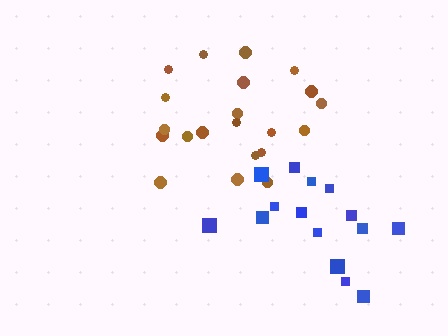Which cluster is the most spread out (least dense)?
Blue.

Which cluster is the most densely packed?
Brown.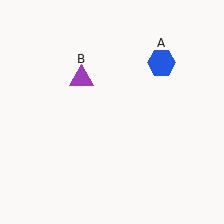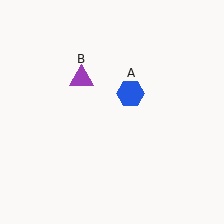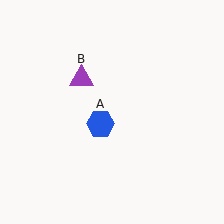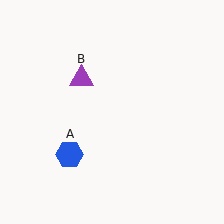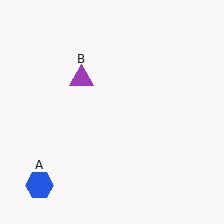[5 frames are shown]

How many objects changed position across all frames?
1 object changed position: blue hexagon (object A).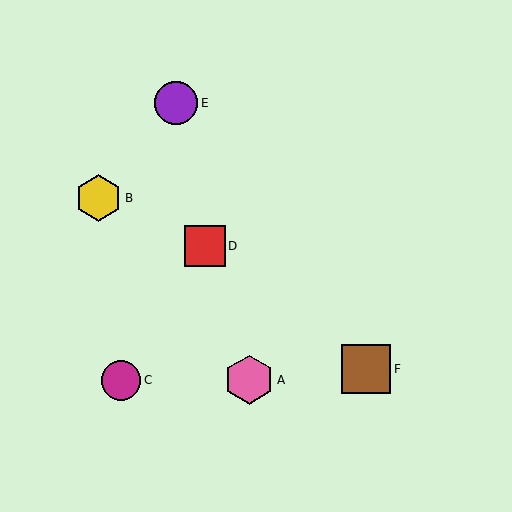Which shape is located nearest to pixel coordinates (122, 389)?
The magenta circle (labeled C) at (121, 380) is nearest to that location.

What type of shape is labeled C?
Shape C is a magenta circle.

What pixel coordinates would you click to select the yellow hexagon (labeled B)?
Click at (99, 198) to select the yellow hexagon B.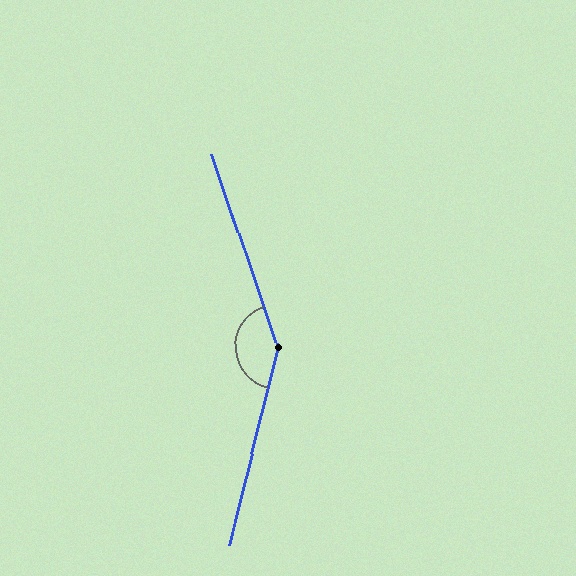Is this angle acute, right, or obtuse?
It is obtuse.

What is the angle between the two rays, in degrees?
Approximately 147 degrees.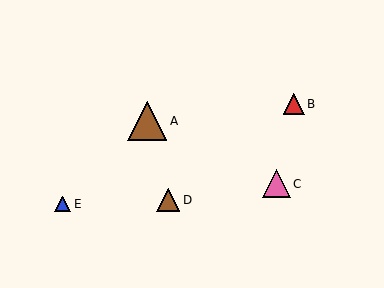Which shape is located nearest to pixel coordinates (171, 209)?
The brown triangle (labeled D) at (168, 200) is nearest to that location.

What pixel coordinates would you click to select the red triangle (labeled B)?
Click at (294, 104) to select the red triangle B.